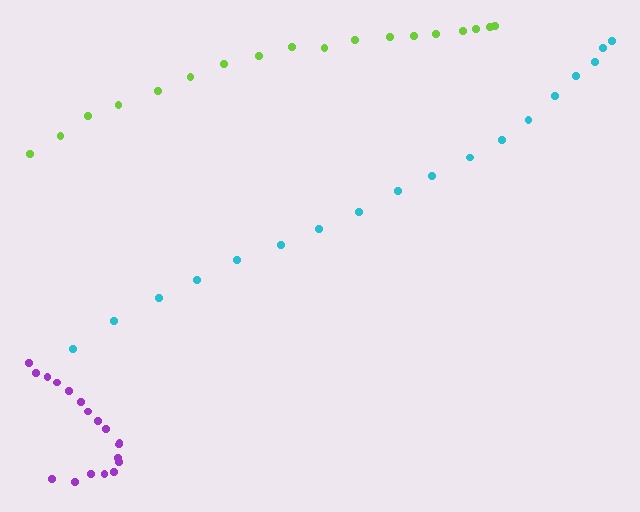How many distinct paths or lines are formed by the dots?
There are 3 distinct paths.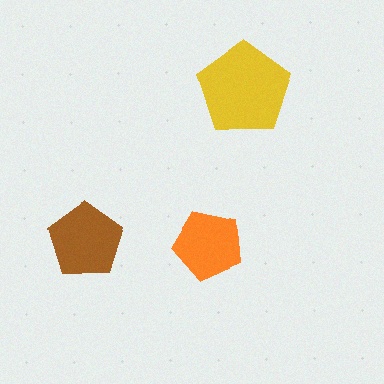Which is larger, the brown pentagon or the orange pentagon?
The brown one.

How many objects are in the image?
There are 3 objects in the image.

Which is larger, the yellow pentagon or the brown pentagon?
The yellow one.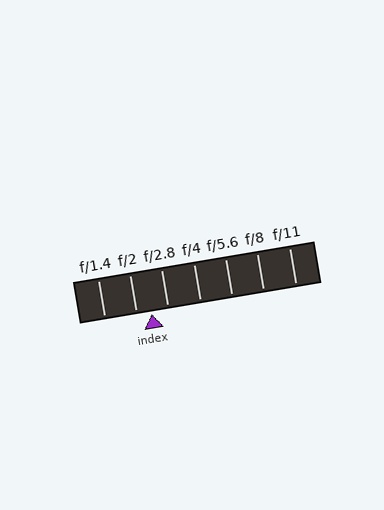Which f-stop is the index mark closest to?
The index mark is closest to f/2.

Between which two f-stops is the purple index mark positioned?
The index mark is between f/2 and f/2.8.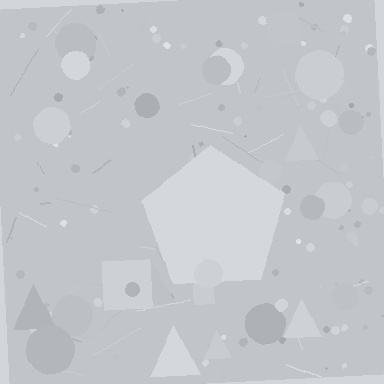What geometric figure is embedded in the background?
A pentagon is embedded in the background.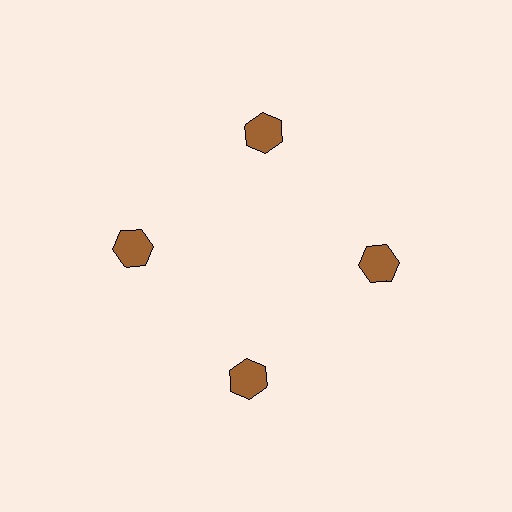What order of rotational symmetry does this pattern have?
This pattern has 4-fold rotational symmetry.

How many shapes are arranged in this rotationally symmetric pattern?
There are 4 shapes, arranged in 4 groups of 1.